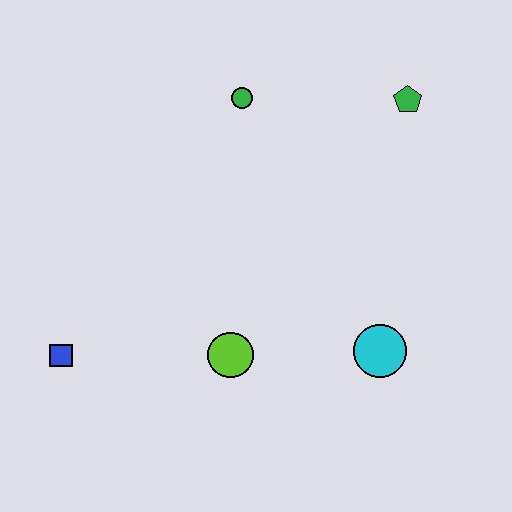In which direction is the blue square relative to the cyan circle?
The blue square is to the left of the cyan circle.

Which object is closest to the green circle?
The green pentagon is closest to the green circle.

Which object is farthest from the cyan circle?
The blue square is farthest from the cyan circle.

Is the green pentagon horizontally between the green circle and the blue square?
No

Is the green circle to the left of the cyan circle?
Yes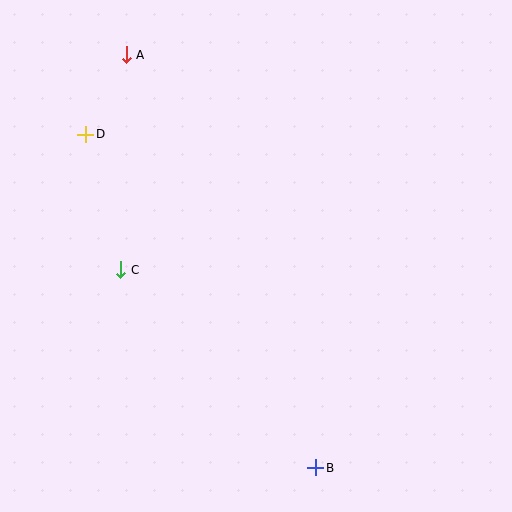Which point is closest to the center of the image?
Point C at (121, 270) is closest to the center.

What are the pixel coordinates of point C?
Point C is at (121, 270).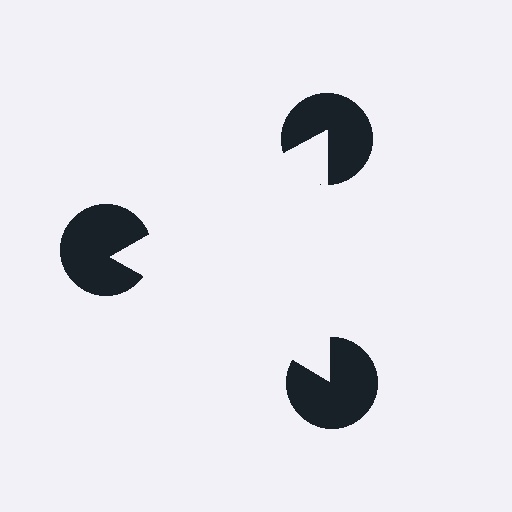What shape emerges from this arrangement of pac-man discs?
An illusory triangle — its edges are inferred from the aligned wedge cuts in the pac-man discs, not physically drawn.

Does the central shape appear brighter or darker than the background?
It typically appears slightly brighter than the background, even though no actual brightness change is drawn.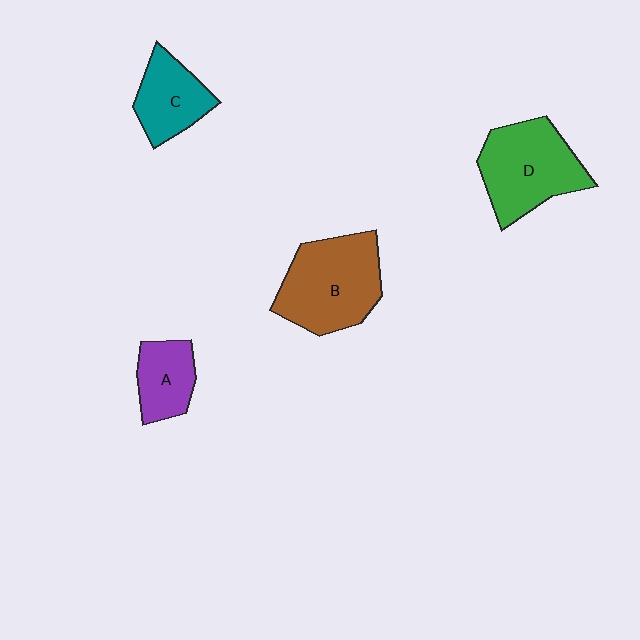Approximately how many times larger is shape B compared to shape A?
Approximately 2.0 times.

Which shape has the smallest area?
Shape A (purple).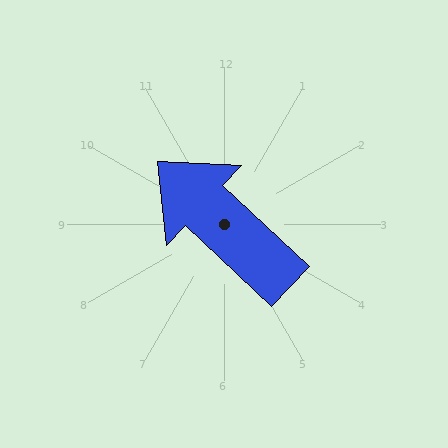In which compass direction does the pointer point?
Northwest.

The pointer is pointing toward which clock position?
Roughly 10 o'clock.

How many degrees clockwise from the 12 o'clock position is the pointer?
Approximately 313 degrees.